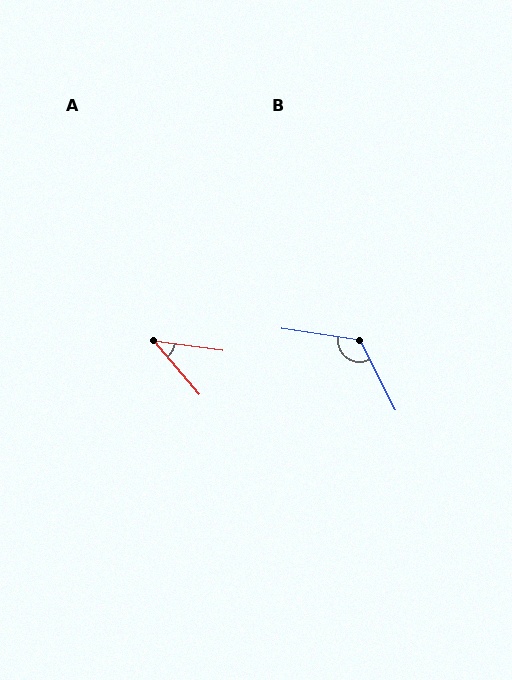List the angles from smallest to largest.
A (42°), B (126°).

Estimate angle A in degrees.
Approximately 42 degrees.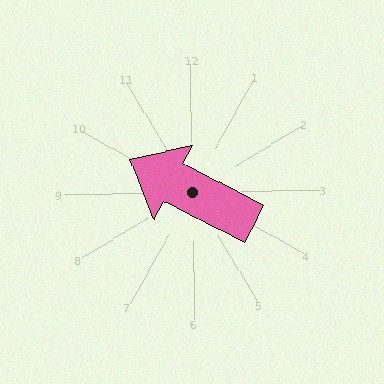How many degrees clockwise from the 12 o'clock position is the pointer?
Approximately 298 degrees.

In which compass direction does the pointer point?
Northwest.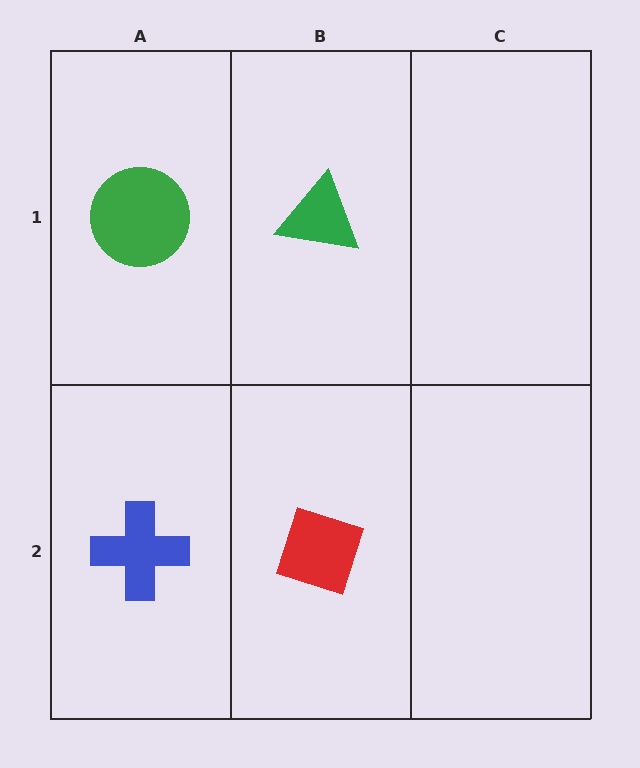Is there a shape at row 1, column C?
No, that cell is empty.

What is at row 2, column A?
A blue cross.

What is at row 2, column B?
A red diamond.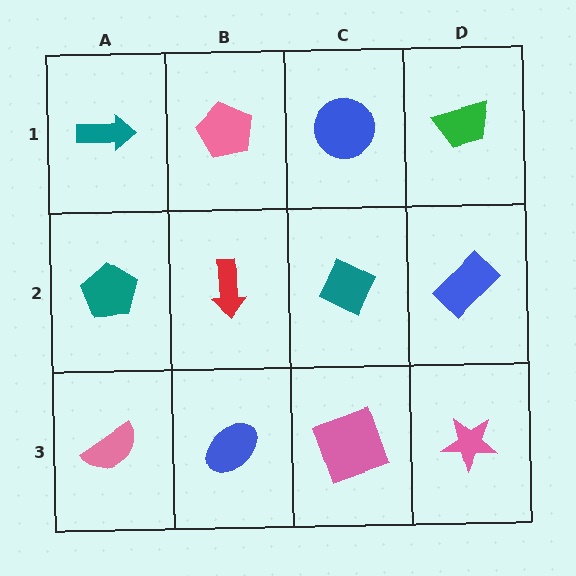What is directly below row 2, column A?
A pink semicircle.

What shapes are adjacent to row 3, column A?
A teal pentagon (row 2, column A), a blue ellipse (row 3, column B).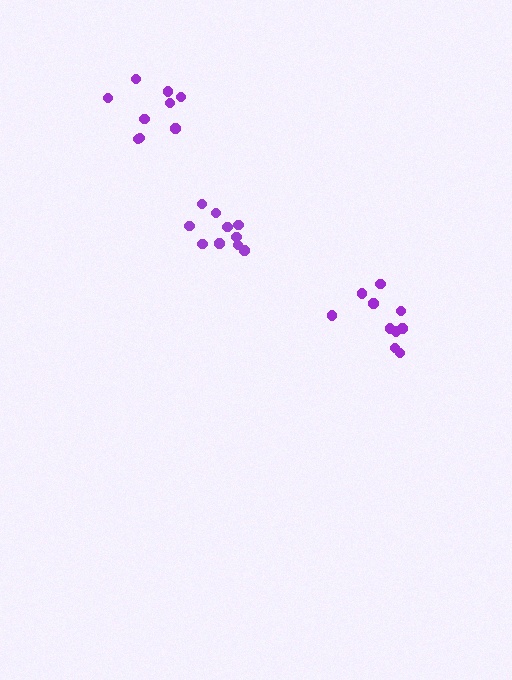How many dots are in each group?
Group 1: 10 dots, Group 2: 10 dots, Group 3: 9 dots (29 total).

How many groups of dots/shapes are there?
There are 3 groups.